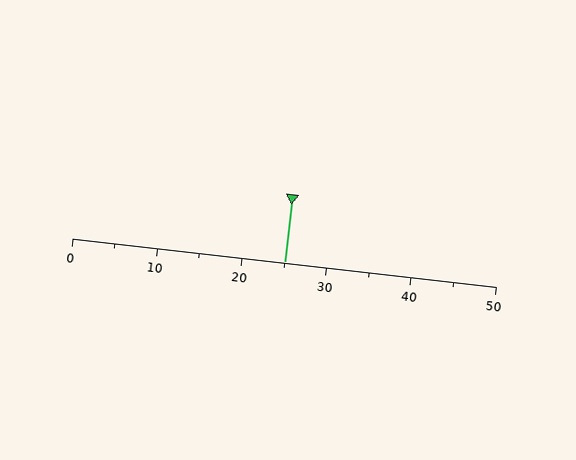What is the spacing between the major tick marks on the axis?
The major ticks are spaced 10 apart.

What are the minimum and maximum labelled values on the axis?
The axis runs from 0 to 50.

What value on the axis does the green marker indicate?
The marker indicates approximately 25.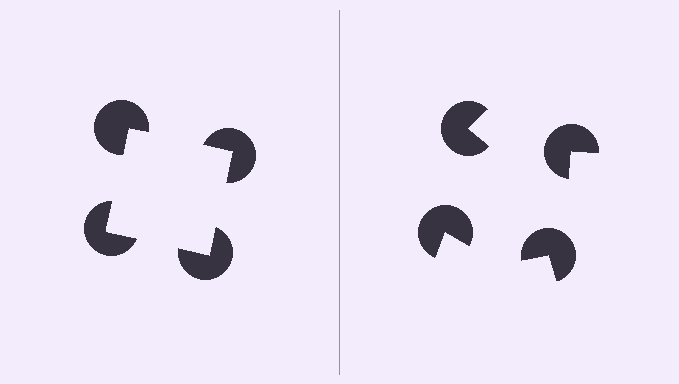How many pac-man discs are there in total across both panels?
8 — 4 on each side.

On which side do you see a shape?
An illusory square appears on the left side. On the right side the wedge cuts are rotated, so no coherent shape forms.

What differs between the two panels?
The pac-man discs are positioned identically on both sides; only the wedge orientations differ. On the left they align to a square; on the right they are misaligned.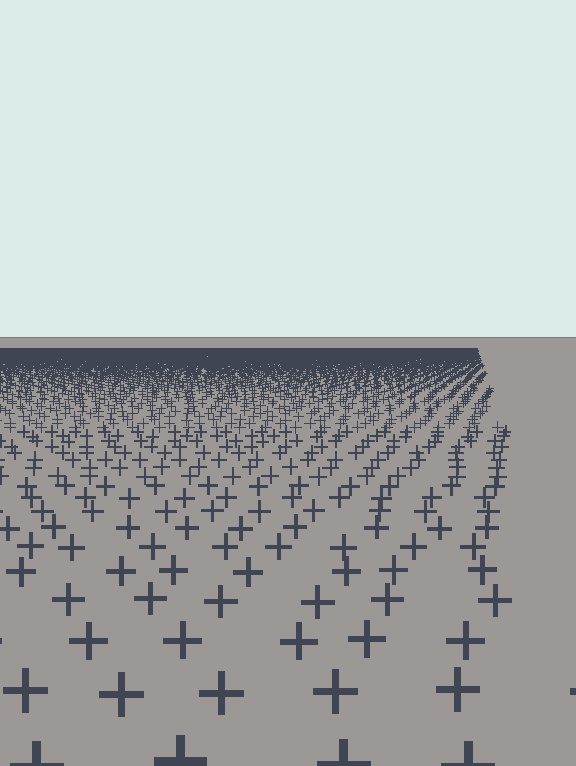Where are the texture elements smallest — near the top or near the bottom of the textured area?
Near the top.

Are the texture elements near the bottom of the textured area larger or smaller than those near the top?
Larger. Near the bottom, elements are closer to the viewer and appear at a bigger on-screen size.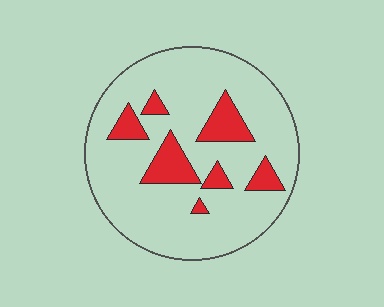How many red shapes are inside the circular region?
7.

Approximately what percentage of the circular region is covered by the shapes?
Approximately 15%.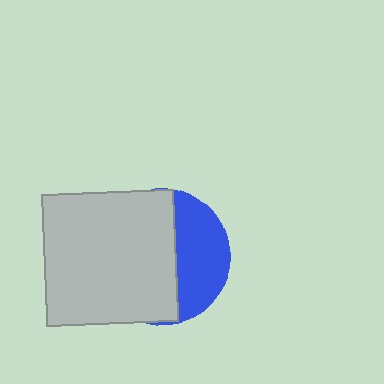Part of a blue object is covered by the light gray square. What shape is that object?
It is a circle.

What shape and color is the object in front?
The object in front is a light gray square.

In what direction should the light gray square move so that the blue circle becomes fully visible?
The light gray square should move left. That is the shortest direction to clear the overlap and leave the blue circle fully visible.